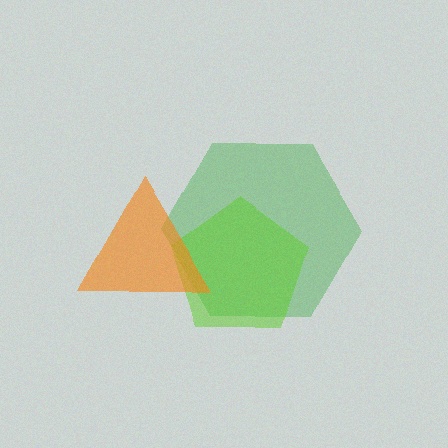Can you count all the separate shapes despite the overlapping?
Yes, there are 3 separate shapes.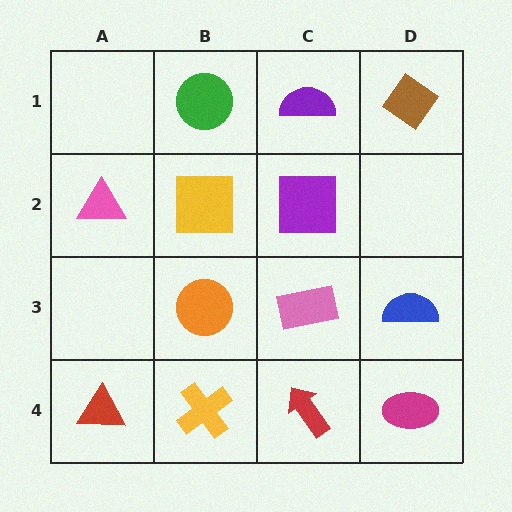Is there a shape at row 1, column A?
No, that cell is empty.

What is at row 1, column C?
A purple semicircle.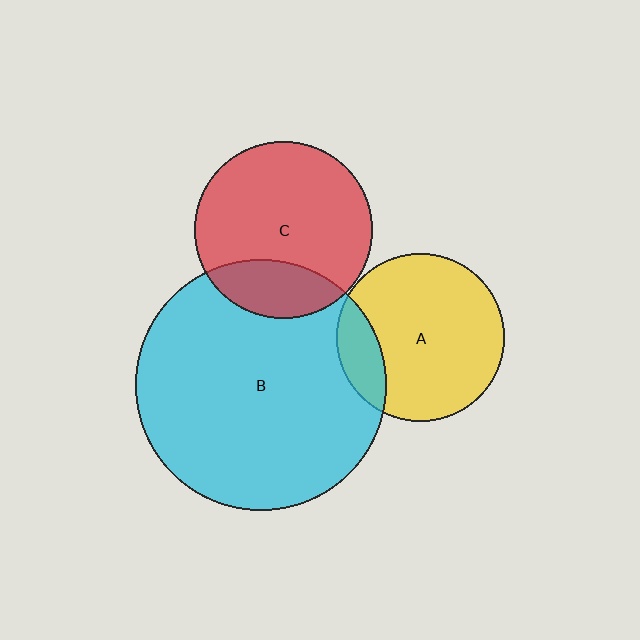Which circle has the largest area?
Circle B (cyan).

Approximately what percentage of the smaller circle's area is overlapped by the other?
Approximately 25%.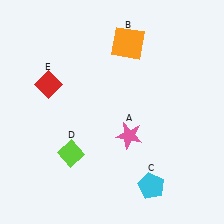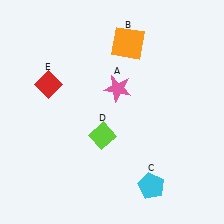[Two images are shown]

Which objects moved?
The objects that moved are: the pink star (A), the lime diamond (D).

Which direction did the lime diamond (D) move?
The lime diamond (D) moved right.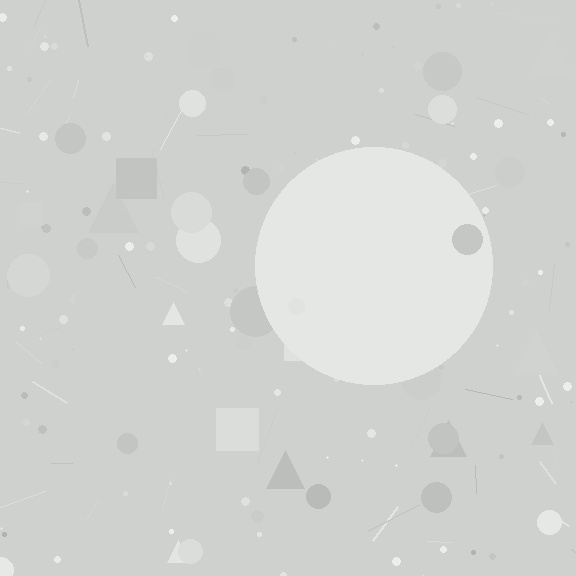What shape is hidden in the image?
A circle is hidden in the image.